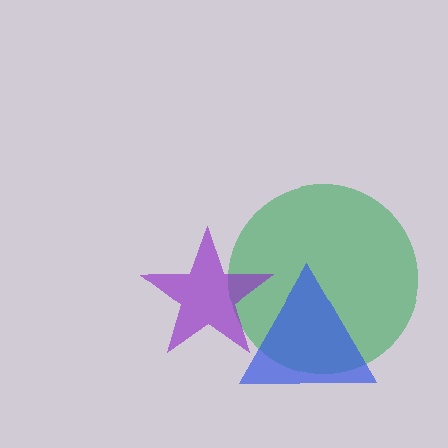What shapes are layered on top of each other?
The layered shapes are: a green circle, a purple star, a blue triangle.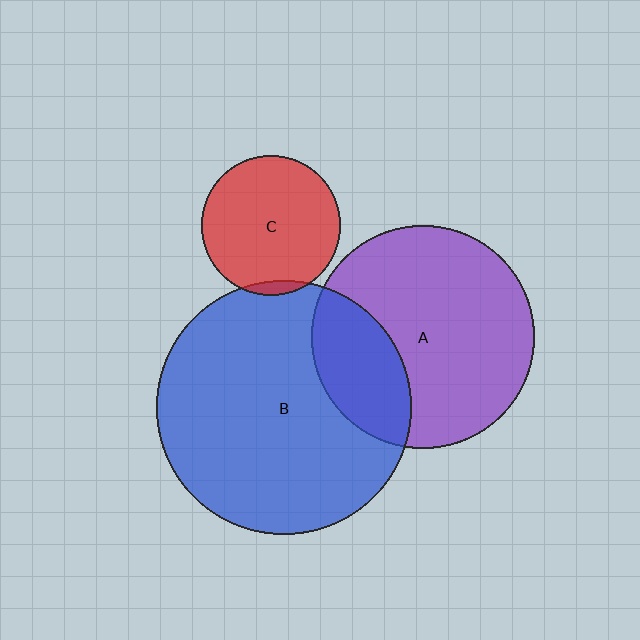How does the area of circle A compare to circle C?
Approximately 2.5 times.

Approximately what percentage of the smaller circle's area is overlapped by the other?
Approximately 25%.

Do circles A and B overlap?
Yes.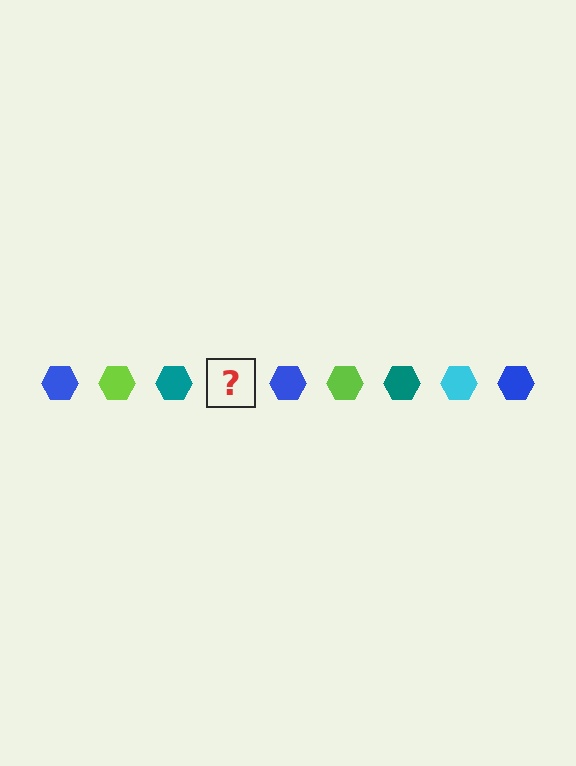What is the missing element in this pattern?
The missing element is a cyan hexagon.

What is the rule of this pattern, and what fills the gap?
The rule is that the pattern cycles through blue, lime, teal, cyan hexagons. The gap should be filled with a cyan hexagon.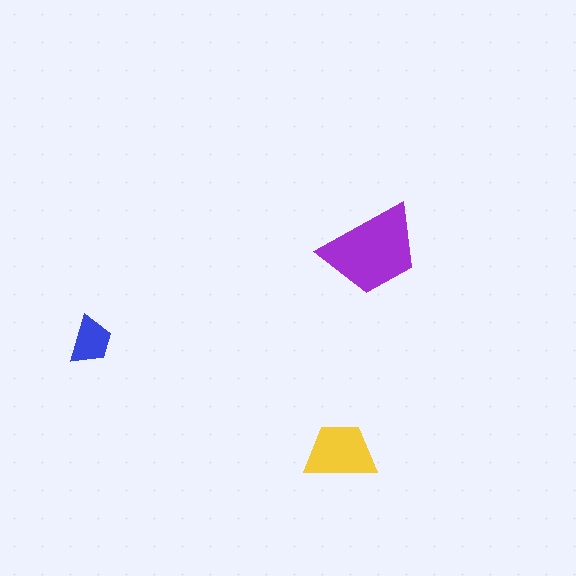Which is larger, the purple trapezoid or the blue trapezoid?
The purple one.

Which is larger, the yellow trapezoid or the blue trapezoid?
The yellow one.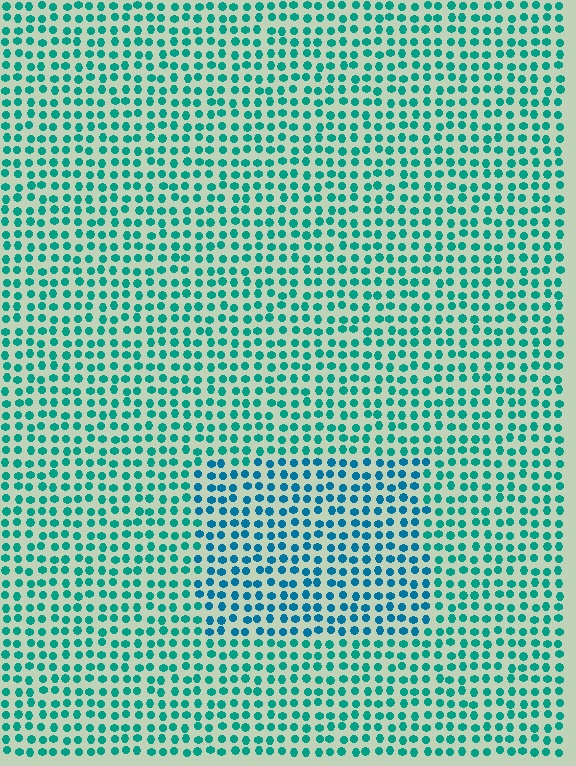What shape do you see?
I see a rectangle.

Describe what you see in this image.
The image is filled with small teal elements in a uniform arrangement. A rectangle-shaped region is visible where the elements are tinted to a slightly different hue, forming a subtle color boundary.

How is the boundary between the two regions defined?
The boundary is defined purely by a slight shift in hue (about 27 degrees). Spacing, size, and orientation are identical on both sides.